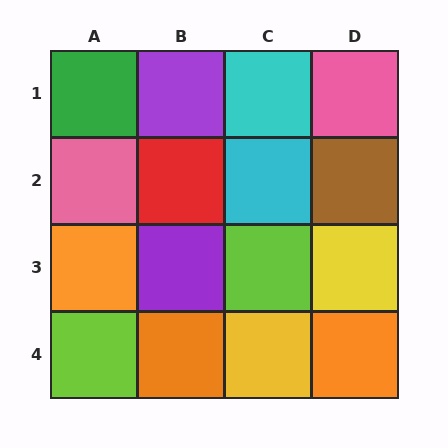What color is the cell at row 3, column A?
Orange.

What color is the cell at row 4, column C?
Yellow.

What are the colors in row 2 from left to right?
Pink, red, cyan, brown.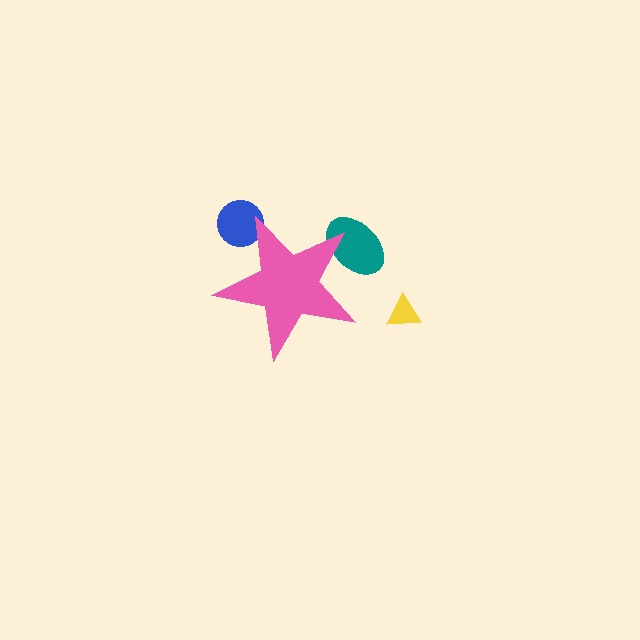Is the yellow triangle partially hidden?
No, the yellow triangle is fully visible.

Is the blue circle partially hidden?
Yes, the blue circle is partially hidden behind the pink star.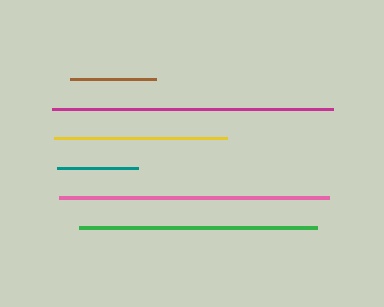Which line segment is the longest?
The magenta line is the longest at approximately 281 pixels.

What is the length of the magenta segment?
The magenta segment is approximately 281 pixels long.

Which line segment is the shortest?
The teal line is the shortest at approximately 81 pixels.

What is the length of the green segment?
The green segment is approximately 238 pixels long.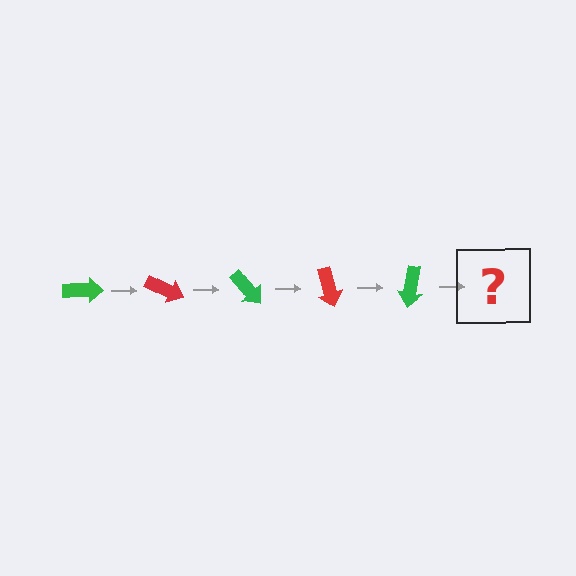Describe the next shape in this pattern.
It should be a red arrow, rotated 125 degrees from the start.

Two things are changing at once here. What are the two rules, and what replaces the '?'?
The two rules are that it rotates 25 degrees each step and the color cycles through green and red. The '?' should be a red arrow, rotated 125 degrees from the start.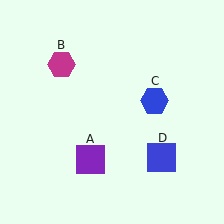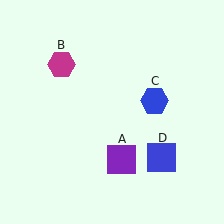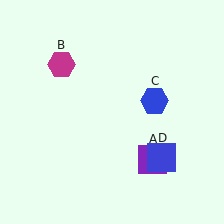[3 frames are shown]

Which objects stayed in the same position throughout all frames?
Magenta hexagon (object B) and blue hexagon (object C) and blue square (object D) remained stationary.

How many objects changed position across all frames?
1 object changed position: purple square (object A).